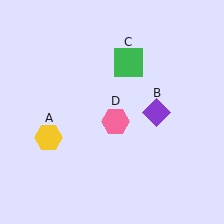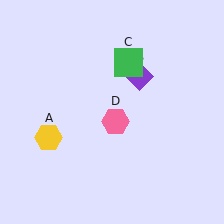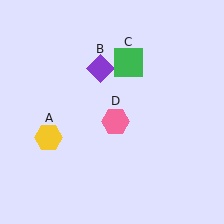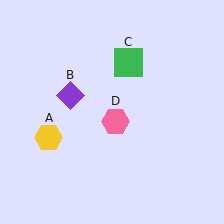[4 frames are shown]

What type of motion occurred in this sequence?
The purple diamond (object B) rotated counterclockwise around the center of the scene.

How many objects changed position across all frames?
1 object changed position: purple diamond (object B).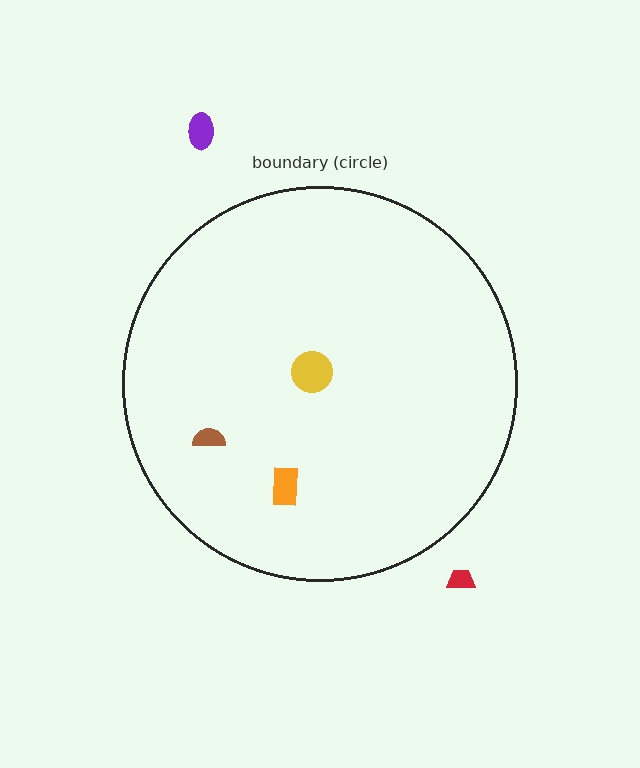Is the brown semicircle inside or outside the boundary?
Inside.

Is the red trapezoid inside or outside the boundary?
Outside.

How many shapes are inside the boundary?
3 inside, 2 outside.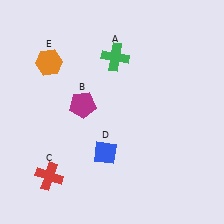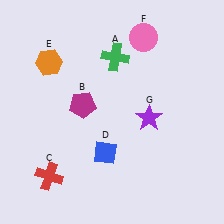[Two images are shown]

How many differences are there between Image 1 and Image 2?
There are 2 differences between the two images.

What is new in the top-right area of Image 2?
A pink circle (F) was added in the top-right area of Image 2.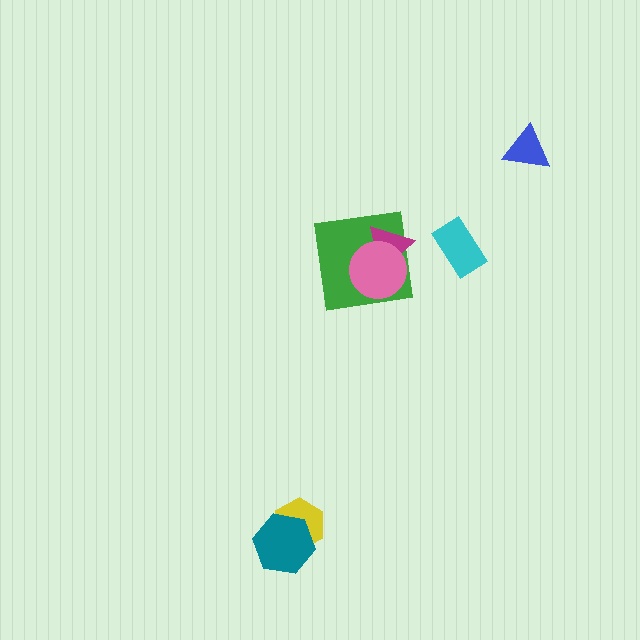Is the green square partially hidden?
Yes, it is partially covered by another shape.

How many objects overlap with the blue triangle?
0 objects overlap with the blue triangle.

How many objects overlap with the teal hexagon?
1 object overlaps with the teal hexagon.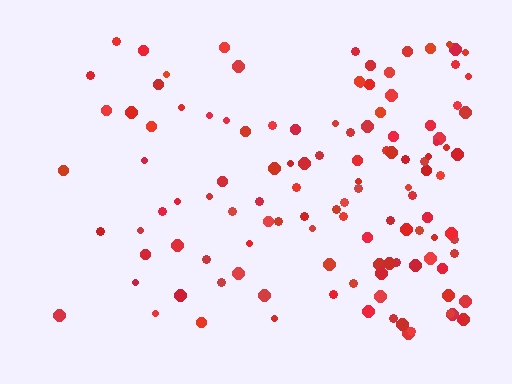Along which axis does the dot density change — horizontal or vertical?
Horizontal.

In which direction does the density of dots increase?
From left to right, with the right side densest.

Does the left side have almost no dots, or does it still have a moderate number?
Still a moderate number, just noticeably fewer than the right.